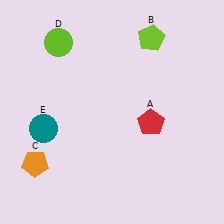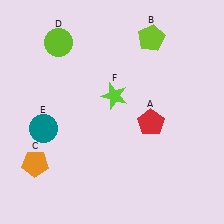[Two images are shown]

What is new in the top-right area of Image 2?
A lime star (F) was added in the top-right area of Image 2.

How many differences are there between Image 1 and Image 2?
There is 1 difference between the two images.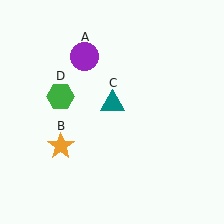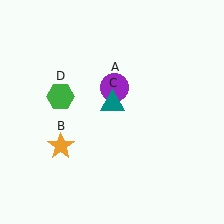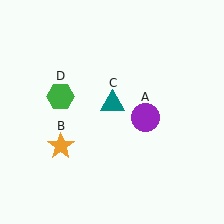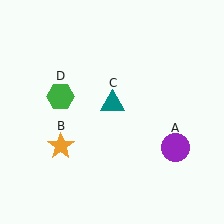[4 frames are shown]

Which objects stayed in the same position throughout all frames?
Orange star (object B) and teal triangle (object C) and green hexagon (object D) remained stationary.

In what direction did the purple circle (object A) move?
The purple circle (object A) moved down and to the right.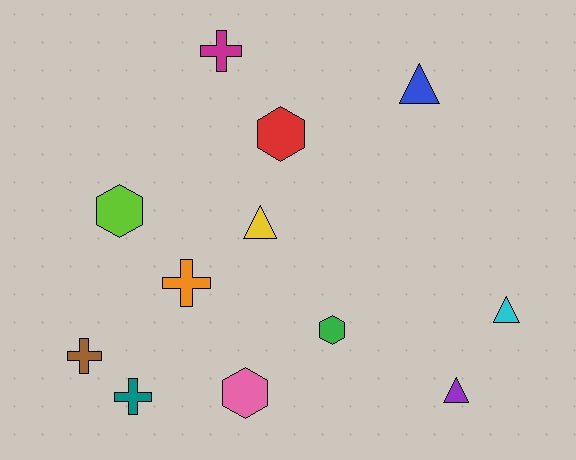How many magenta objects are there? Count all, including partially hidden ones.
There is 1 magenta object.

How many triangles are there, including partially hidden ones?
There are 4 triangles.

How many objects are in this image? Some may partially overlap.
There are 12 objects.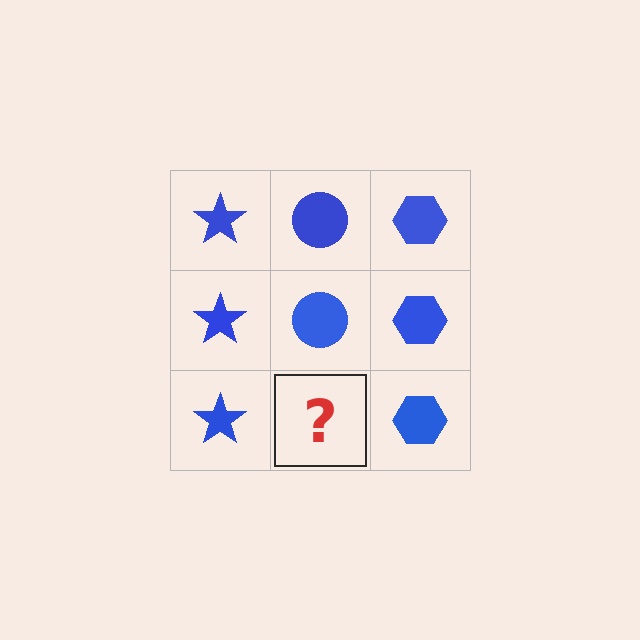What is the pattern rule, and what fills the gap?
The rule is that each column has a consistent shape. The gap should be filled with a blue circle.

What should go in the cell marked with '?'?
The missing cell should contain a blue circle.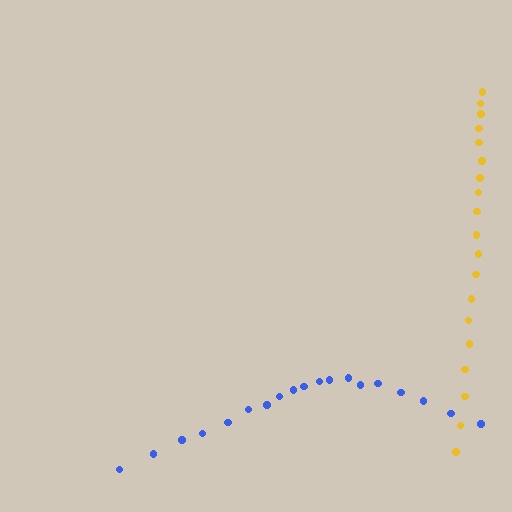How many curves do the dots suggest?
There are 2 distinct paths.